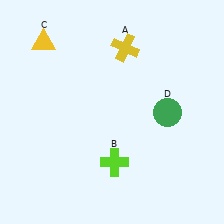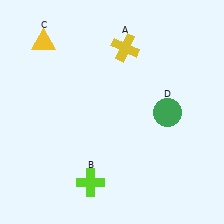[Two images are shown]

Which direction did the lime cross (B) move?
The lime cross (B) moved left.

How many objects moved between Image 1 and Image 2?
1 object moved between the two images.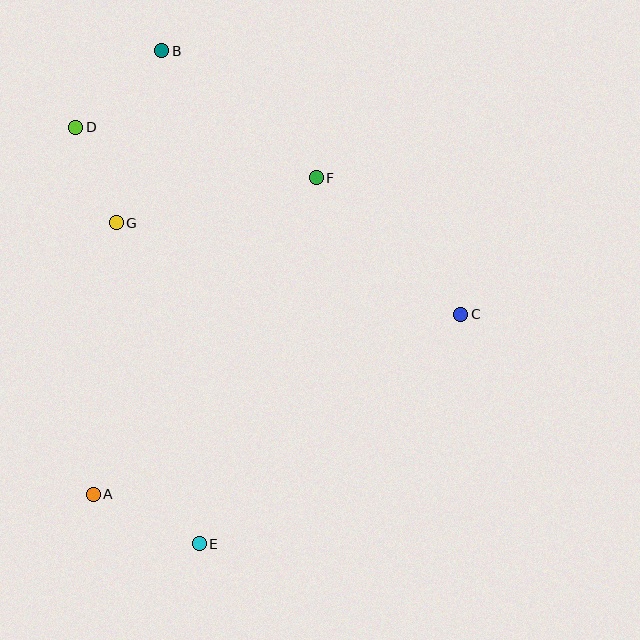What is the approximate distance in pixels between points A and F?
The distance between A and F is approximately 387 pixels.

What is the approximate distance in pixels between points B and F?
The distance between B and F is approximately 200 pixels.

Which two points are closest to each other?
Points D and G are closest to each other.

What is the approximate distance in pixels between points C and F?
The distance between C and F is approximately 198 pixels.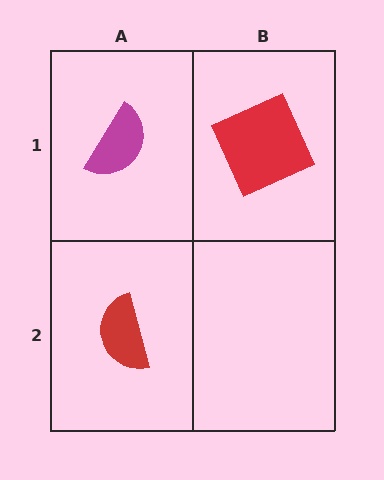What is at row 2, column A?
A red semicircle.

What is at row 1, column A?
A magenta semicircle.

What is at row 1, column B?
A red square.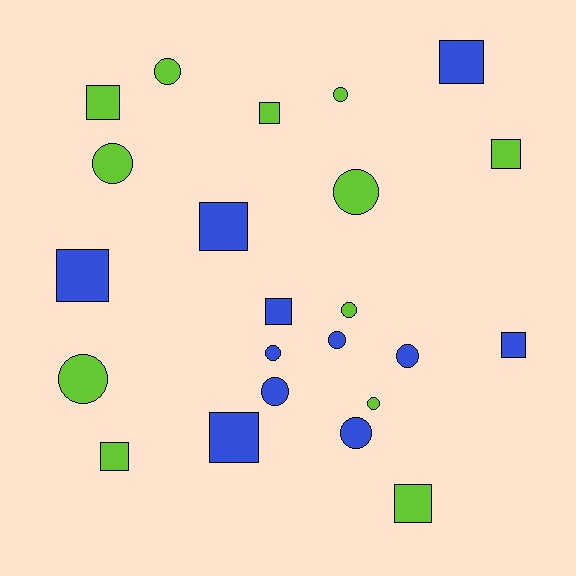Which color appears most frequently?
Lime, with 12 objects.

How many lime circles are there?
There are 7 lime circles.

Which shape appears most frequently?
Circle, with 12 objects.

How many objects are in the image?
There are 23 objects.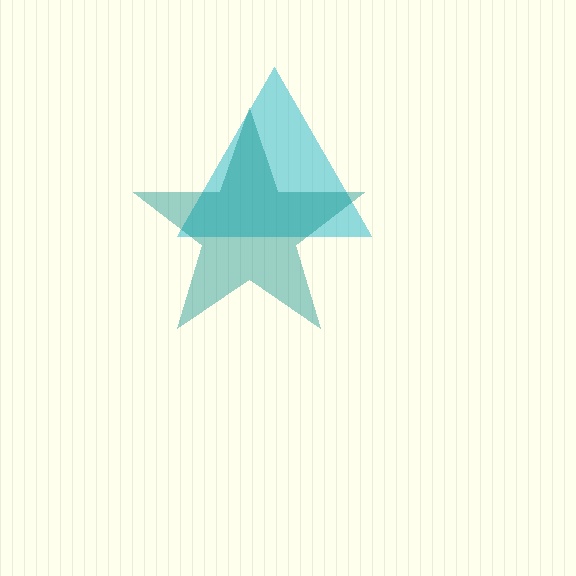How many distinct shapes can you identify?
There are 2 distinct shapes: a cyan triangle, a teal star.